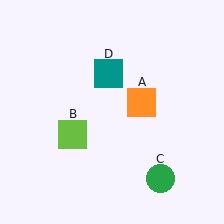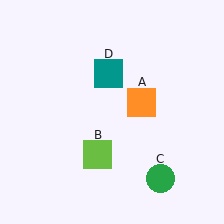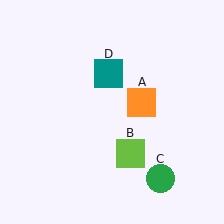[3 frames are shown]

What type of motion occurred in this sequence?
The lime square (object B) rotated counterclockwise around the center of the scene.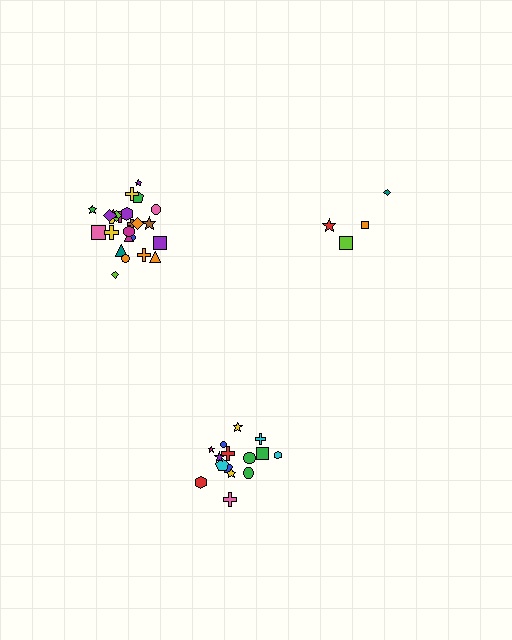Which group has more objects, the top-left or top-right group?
The top-left group.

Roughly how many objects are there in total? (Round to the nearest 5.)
Roughly 45 objects in total.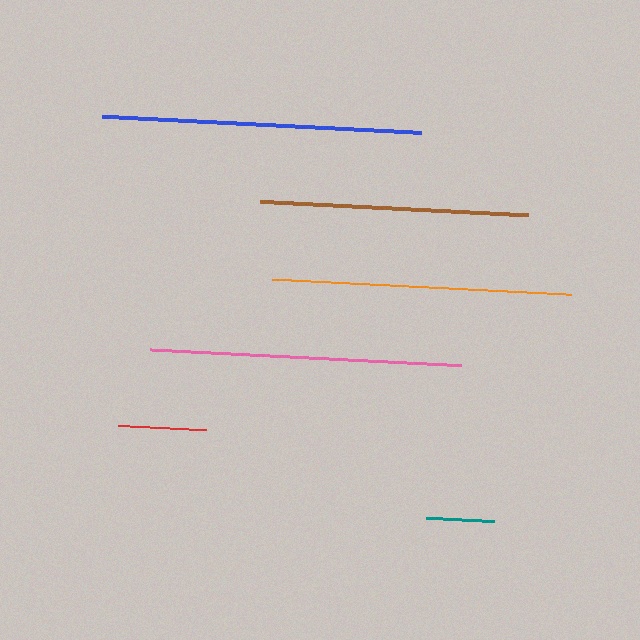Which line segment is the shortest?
The teal line is the shortest at approximately 69 pixels.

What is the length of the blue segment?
The blue segment is approximately 320 pixels long.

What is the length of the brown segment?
The brown segment is approximately 268 pixels long.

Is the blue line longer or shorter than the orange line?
The blue line is longer than the orange line.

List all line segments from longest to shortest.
From longest to shortest: blue, pink, orange, brown, red, teal.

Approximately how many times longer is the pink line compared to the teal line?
The pink line is approximately 4.5 times the length of the teal line.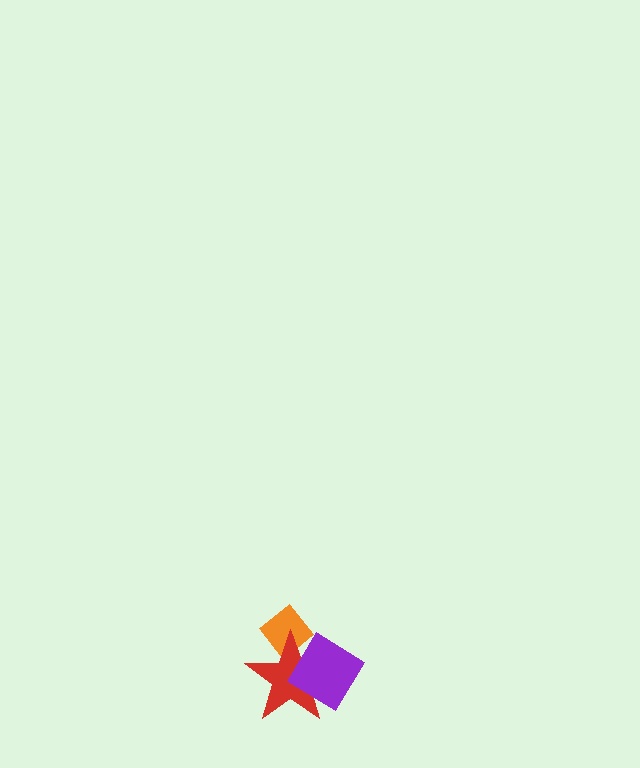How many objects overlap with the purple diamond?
2 objects overlap with the purple diamond.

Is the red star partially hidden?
Yes, it is partially covered by another shape.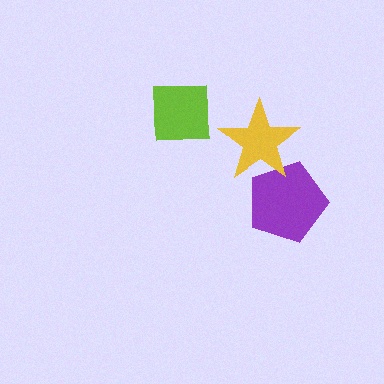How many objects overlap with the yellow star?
1 object overlaps with the yellow star.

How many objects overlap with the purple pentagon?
1 object overlaps with the purple pentagon.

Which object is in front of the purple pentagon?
The yellow star is in front of the purple pentagon.